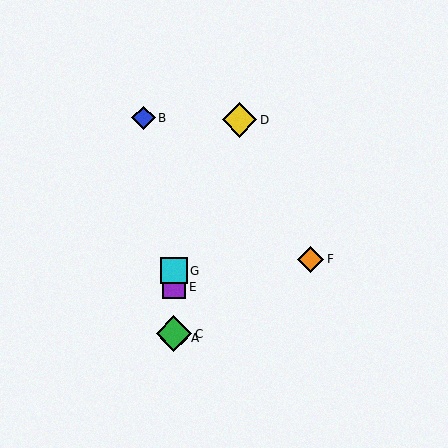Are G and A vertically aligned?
Yes, both are at x≈174.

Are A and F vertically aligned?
No, A is at x≈174 and F is at x≈311.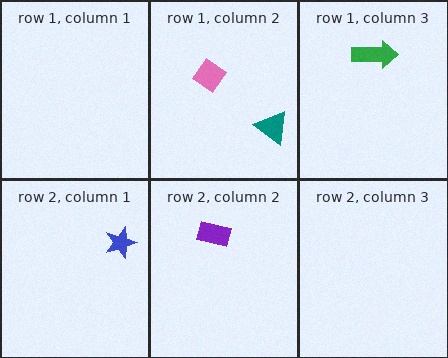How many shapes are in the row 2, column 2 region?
1.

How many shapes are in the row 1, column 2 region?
2.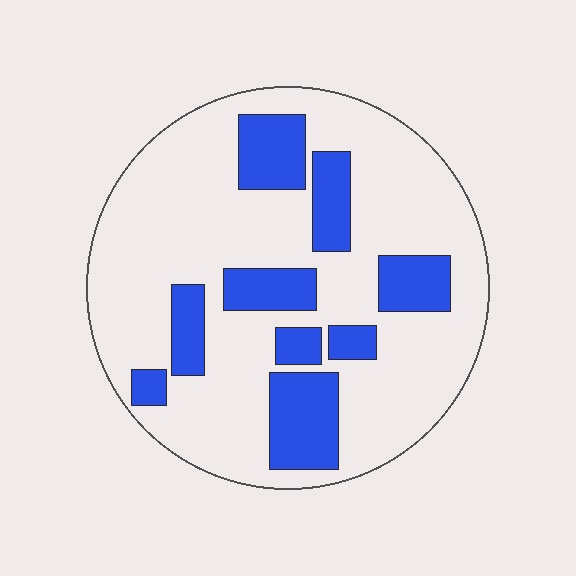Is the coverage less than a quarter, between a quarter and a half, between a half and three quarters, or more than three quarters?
Between a quarter and a half.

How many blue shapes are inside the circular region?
9.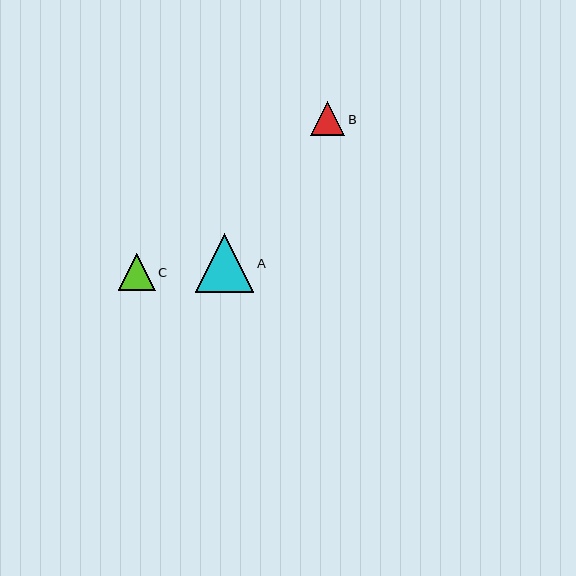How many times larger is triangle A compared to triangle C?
Triangle A is approximately 1.6 times the size of triangle C.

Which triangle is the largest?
Triangle A is the largest with a size of approximately 58 pixels.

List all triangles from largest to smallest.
From largest to smallest: A, C, B.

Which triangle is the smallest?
Triangle B is the smallest with a size of approximately 34 pixels.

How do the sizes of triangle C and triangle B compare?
Triangle C and triangle B are approximately the same size.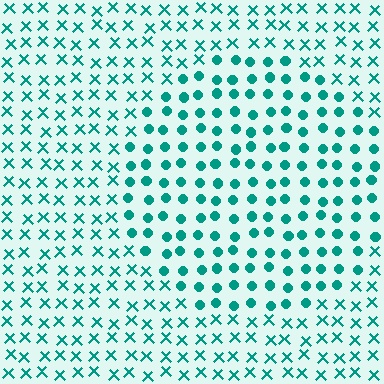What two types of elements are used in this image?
The image uses circles inside the circle region and X marks outside it.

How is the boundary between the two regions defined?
The boundary is defined by a change in element shape: circles inside vs. X marks outside. All elements share the same color and spacing.